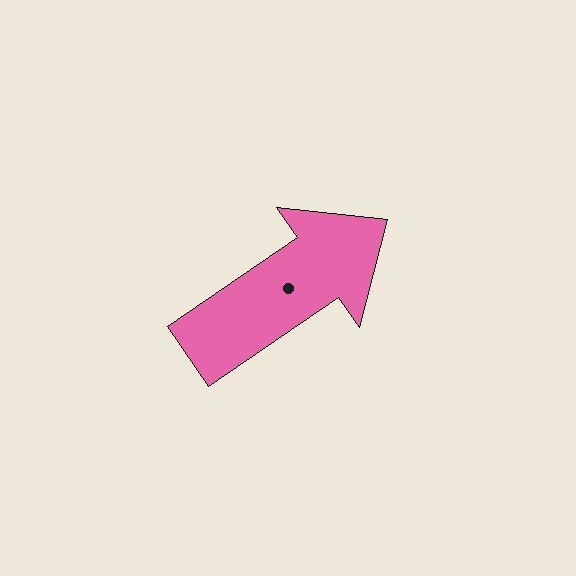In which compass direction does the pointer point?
Northeast.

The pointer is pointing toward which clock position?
Roughly 2 o'clock.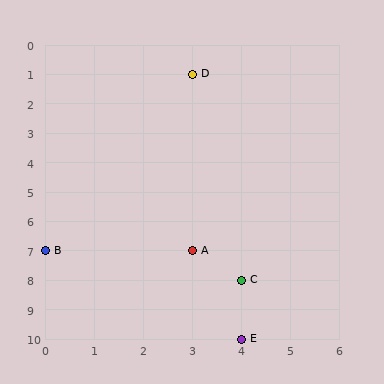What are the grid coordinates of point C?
Point C is at grid coordinates (4, 8).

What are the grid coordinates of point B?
Point B is at grid coordinates (0, 7).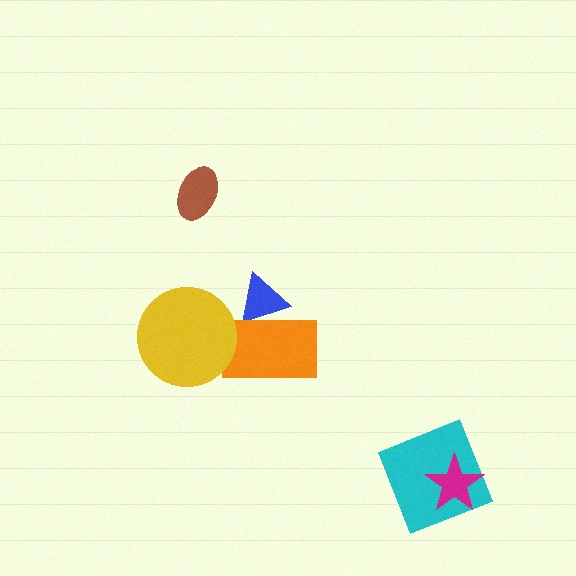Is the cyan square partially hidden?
Yes, it is partially covered by another shape.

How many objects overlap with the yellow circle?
1 object overlaps with the yellow circle.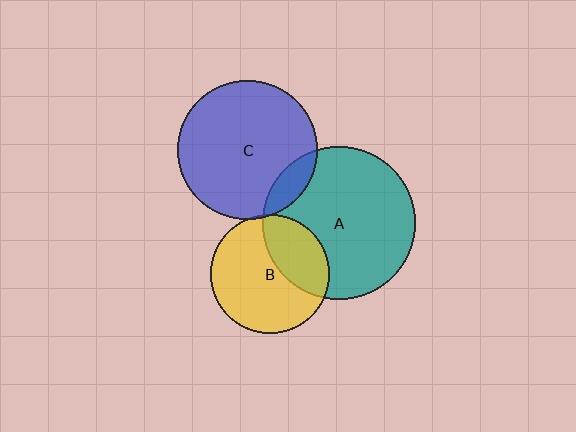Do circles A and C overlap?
Yes.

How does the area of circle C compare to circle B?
Approximately 1.4 times.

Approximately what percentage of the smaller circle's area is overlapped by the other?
Approximately 10%.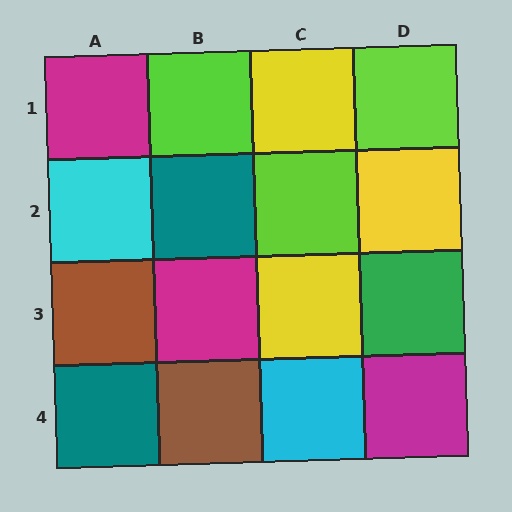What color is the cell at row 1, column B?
Lime.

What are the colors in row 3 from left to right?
Brown, magenta, yellow, green.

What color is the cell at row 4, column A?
Teal.